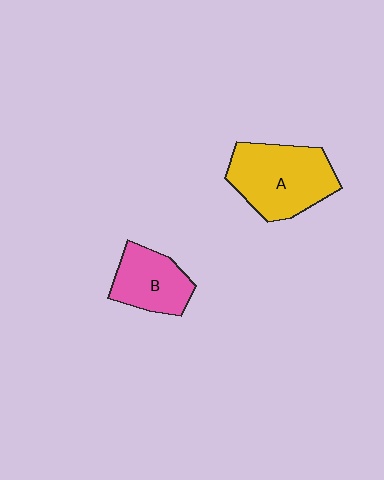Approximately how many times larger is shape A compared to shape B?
Approximately 1.6 times.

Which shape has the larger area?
Shape A (yellow).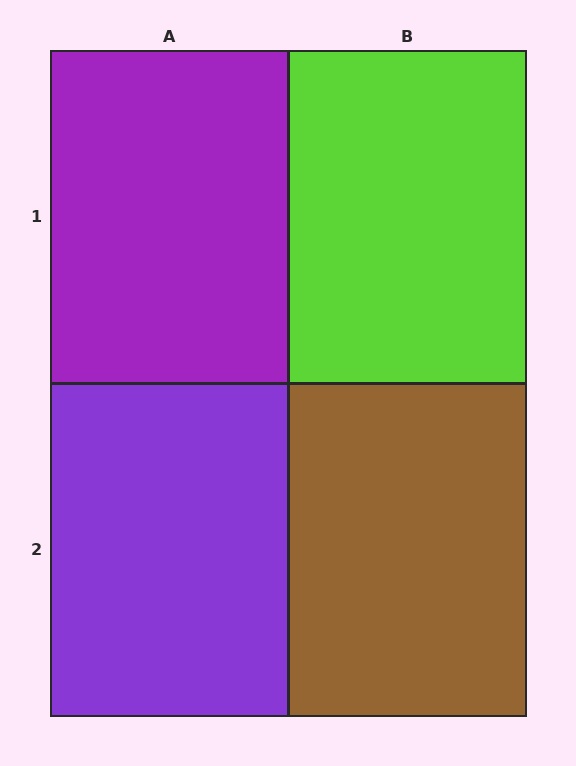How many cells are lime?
1 cell is lime.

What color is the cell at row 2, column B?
Brown.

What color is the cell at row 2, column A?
Purple.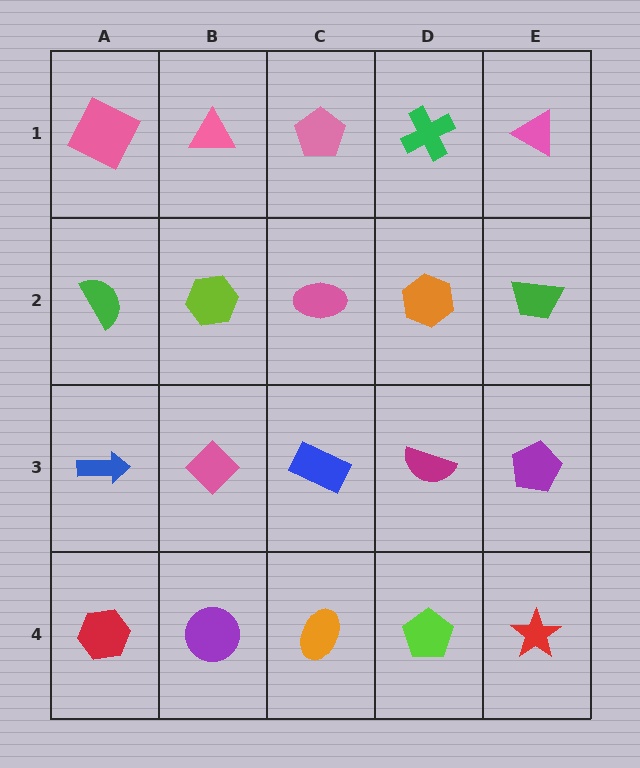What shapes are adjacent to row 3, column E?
A green trapezoid (row 2, column E), a red star (row 4, column E), a magenta semicircle (row 3, column D).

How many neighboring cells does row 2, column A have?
3.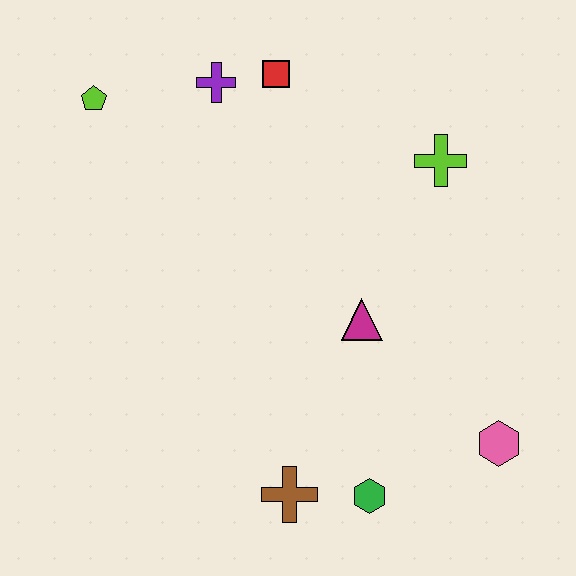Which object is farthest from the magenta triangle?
The lime pentagon is farthest from the magenta triangle.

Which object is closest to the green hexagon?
The brown cross is closest to the green hexagon.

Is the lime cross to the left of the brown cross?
No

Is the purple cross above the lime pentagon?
Yes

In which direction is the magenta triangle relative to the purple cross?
The magenta triangle is below the purple cross.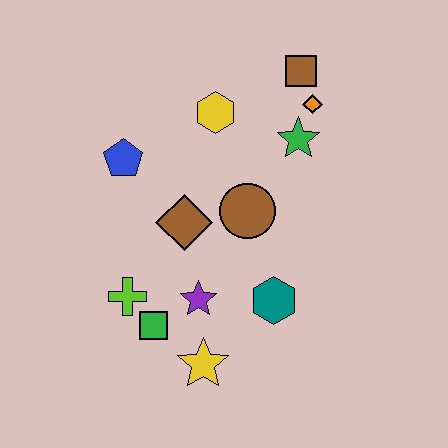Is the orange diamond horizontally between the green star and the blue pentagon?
No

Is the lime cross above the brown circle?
No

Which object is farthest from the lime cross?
The brown square is farthest from the lime cross.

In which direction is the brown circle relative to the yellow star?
The brown circle is above the yellow star.